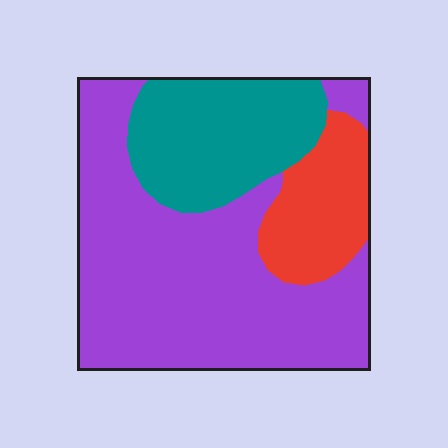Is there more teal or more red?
Teal.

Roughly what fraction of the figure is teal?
Teal covers 25% of the figure.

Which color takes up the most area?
Purple, at roughly 60%.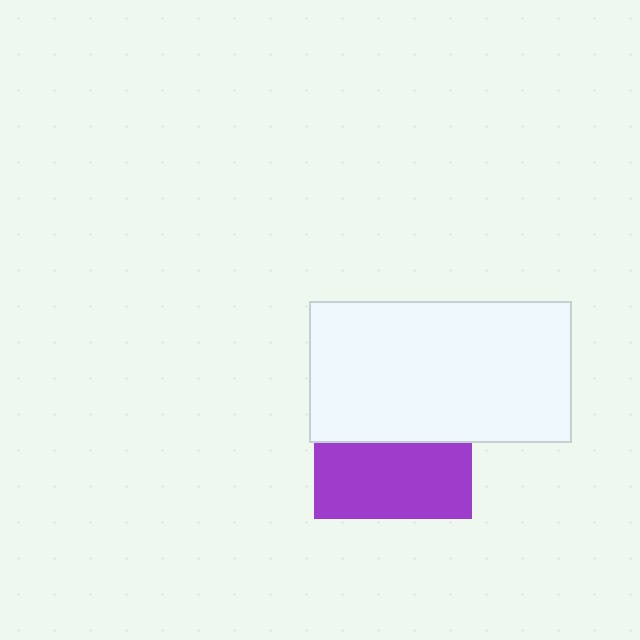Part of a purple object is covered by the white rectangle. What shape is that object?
It is a square.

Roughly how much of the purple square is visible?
About half of it is visible (roughly 48%).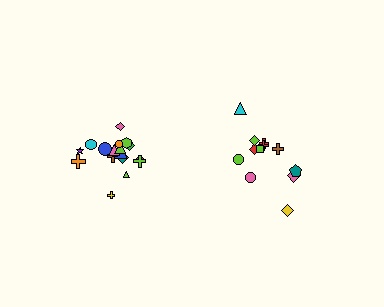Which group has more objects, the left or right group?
The left group.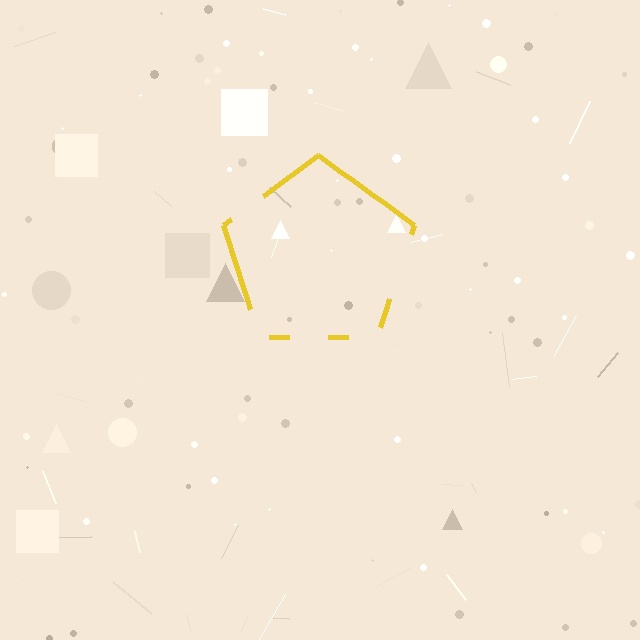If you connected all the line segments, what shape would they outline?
They would outline a pentagon.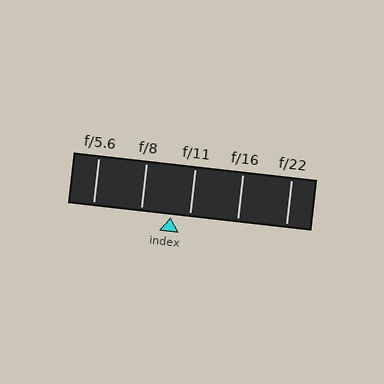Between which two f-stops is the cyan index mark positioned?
The index mark is between f/8 and f/11.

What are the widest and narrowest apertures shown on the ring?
The widest aperture shown is f/5.6 and the narrowest is f/22.